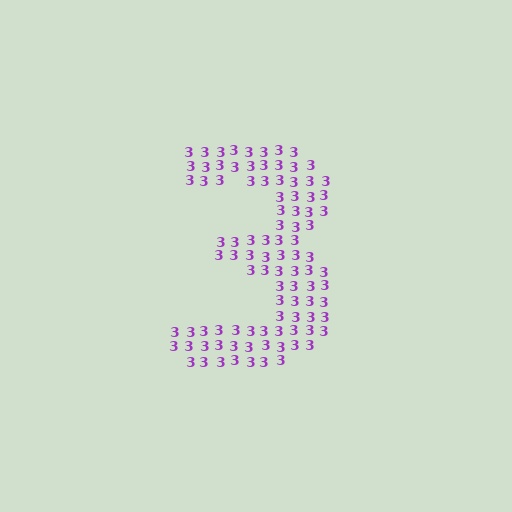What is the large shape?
The large shape is the digit 3.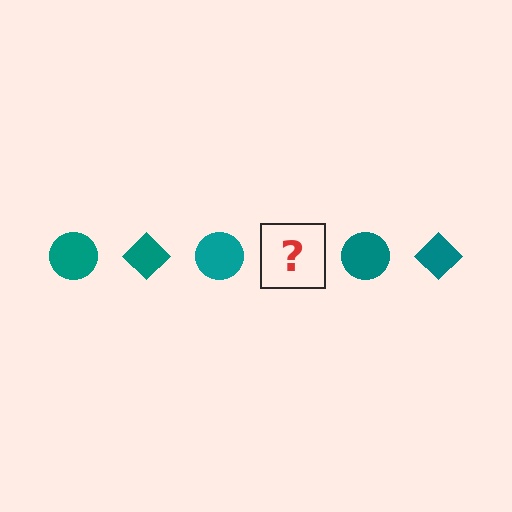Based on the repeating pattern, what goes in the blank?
The blank should be a teal diamond.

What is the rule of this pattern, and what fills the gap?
The rule is that the pattern cycles through circle, diamond shapes in teal. The gap should be filled with a teal diamond.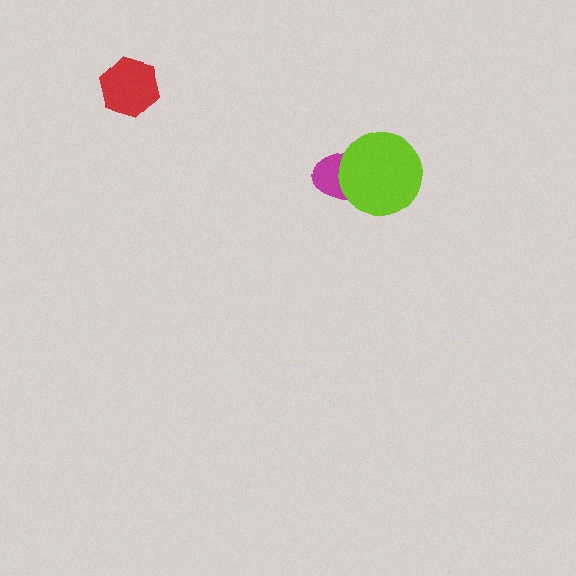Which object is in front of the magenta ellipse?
The lime circle is in front of the magenta ellipse.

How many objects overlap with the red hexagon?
0 objects overlap with the red hexagon.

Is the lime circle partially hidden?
No, no other shape covers it.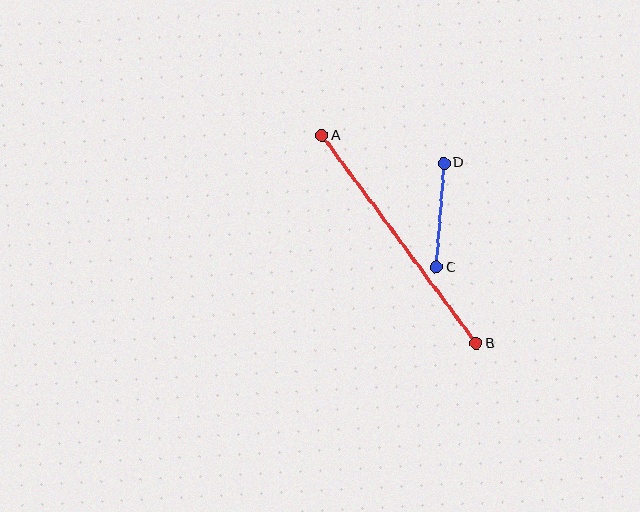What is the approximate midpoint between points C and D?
The midpoint is at approximately (440, 215) pixels.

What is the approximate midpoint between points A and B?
The midpoint is at approximately (399, 239) pixels.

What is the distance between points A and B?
The distance is approximately 259 pixels.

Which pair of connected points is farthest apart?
Points A and B are farthest apart.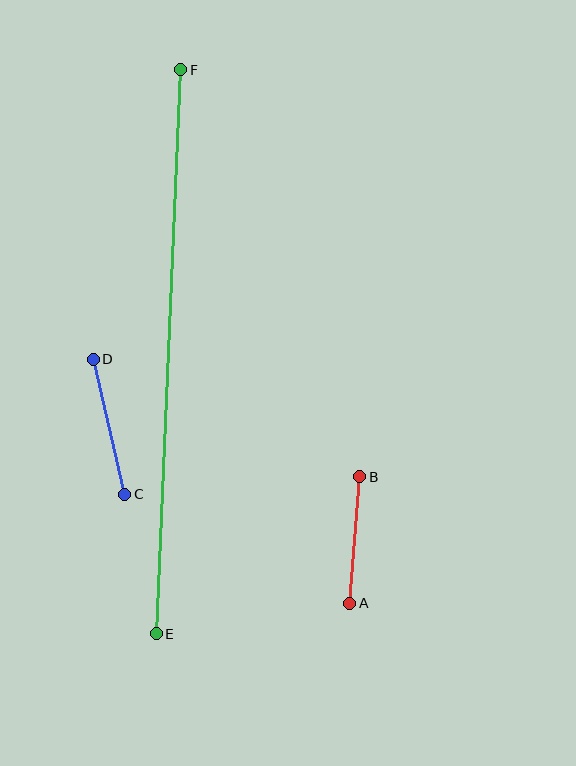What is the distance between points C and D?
The distance is approximately 139 pixels.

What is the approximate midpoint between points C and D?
The midpoint is at approximately (109, 427) pixels.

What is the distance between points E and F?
The distance is approximately 565 pixels.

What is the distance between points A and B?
The distance is approximately 127 pixels.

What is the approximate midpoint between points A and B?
The midpoint is at approximately (355, 540) pixels.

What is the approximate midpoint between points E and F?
The midpoint is at approximately (168, 352) pixels.